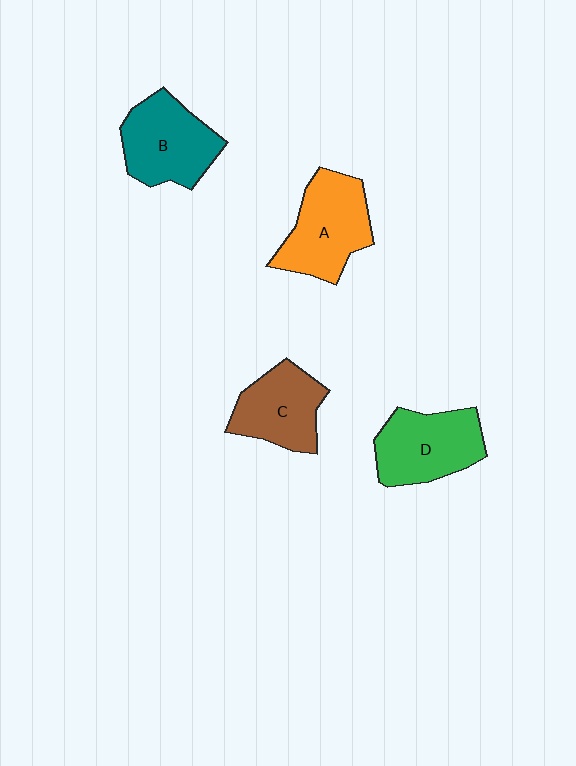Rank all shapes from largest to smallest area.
From largest to smallest: A (orange), B (teal), D (green), C (brown).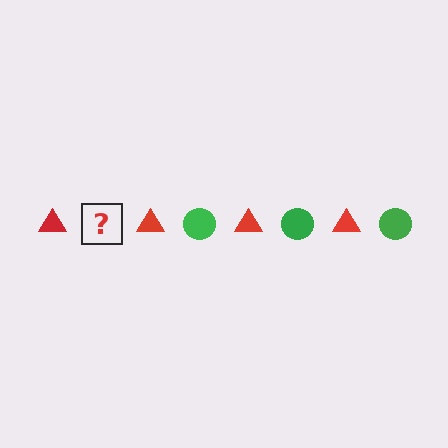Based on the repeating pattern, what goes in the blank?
The blank should be a green circle.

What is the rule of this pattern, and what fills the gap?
The rule is that the pattern alternates between red triangle and green circle. The gap should be filled with a green circle.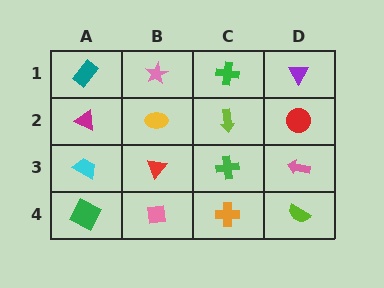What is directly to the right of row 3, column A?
A red triangle.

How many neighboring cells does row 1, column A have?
2.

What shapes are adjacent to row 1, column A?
A magenta triangle (row 2, column A), a pink star (row 1, column B).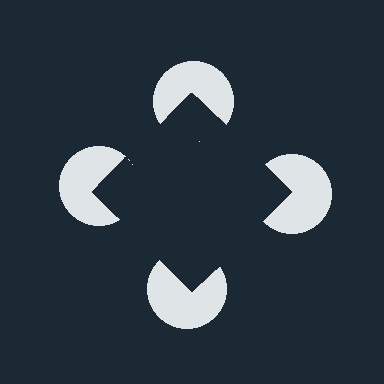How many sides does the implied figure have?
4 sides.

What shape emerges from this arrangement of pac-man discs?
An illusory square — its edges are inferred from the aligned wedge cuts in the pac-man discs, not physically drawn.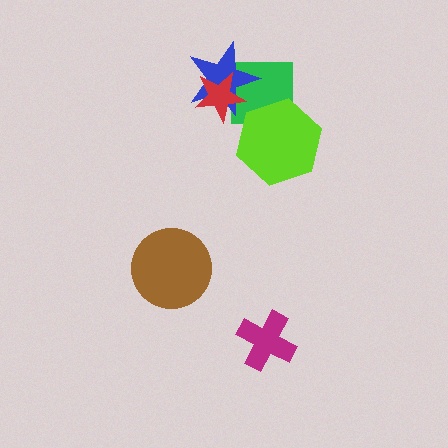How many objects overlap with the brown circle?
0 objects overlap with the brown circle.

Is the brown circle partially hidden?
No, no other shape covers it.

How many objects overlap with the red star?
2 objects overlap with the red star.